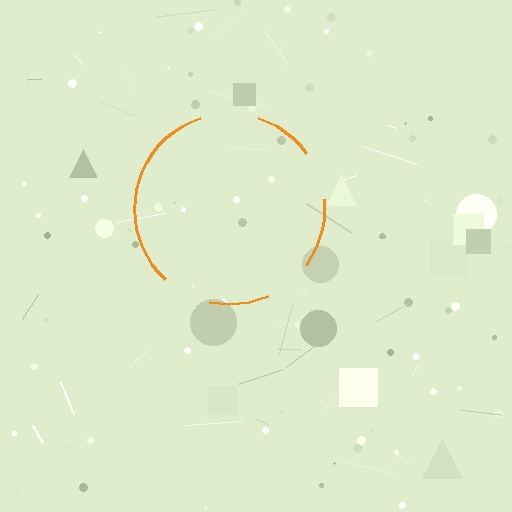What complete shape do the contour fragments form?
The contour fragments form a circle.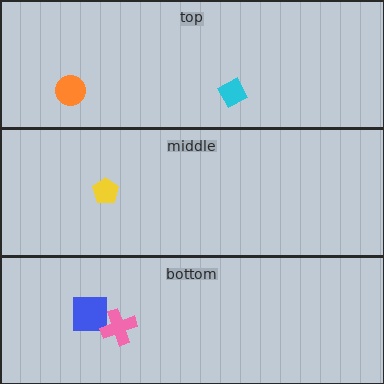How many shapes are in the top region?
2.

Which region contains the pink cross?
The bottom region.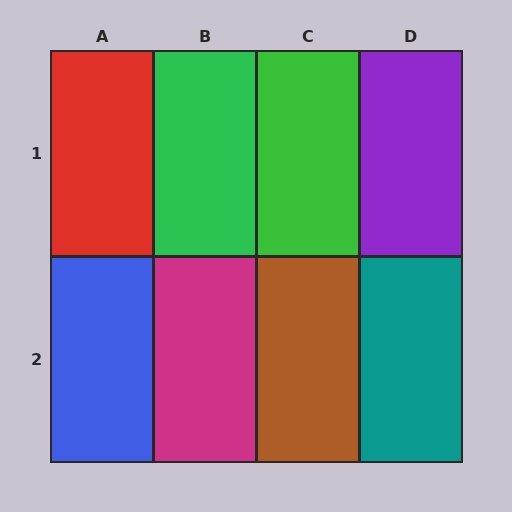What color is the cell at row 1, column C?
Green.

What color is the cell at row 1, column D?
Purple.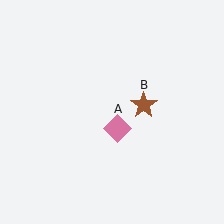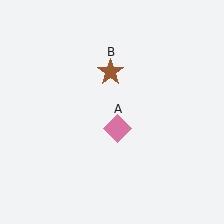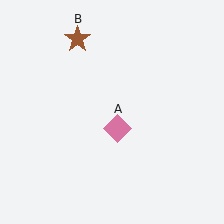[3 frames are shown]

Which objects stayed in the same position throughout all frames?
Pink diamond (object A) remained stationary.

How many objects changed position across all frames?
1 object changed position: brown star (object B).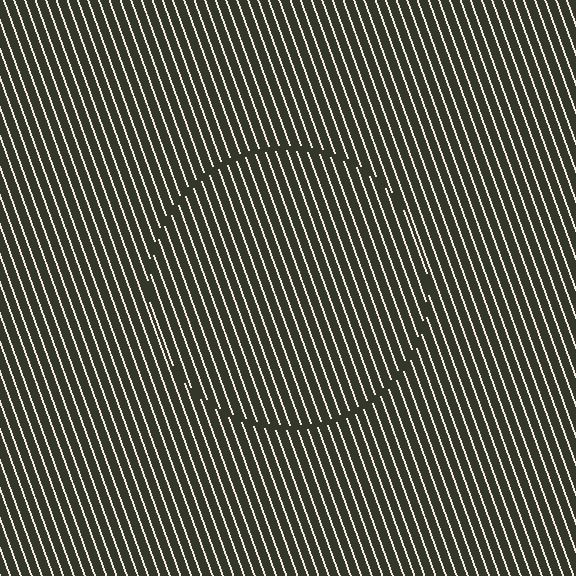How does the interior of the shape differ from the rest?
The interior of the shape contains the same grating, shifted by half a period — the contour is defined by the phase discontinuity where line-ends from the inner and outer gratings abut.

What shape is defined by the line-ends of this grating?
An illusory circle. The interior of the shape contains the same grating, shifted by half a period — the contour is defined by the phase discontinuity where line-ends from the inner and outer gratings abut.